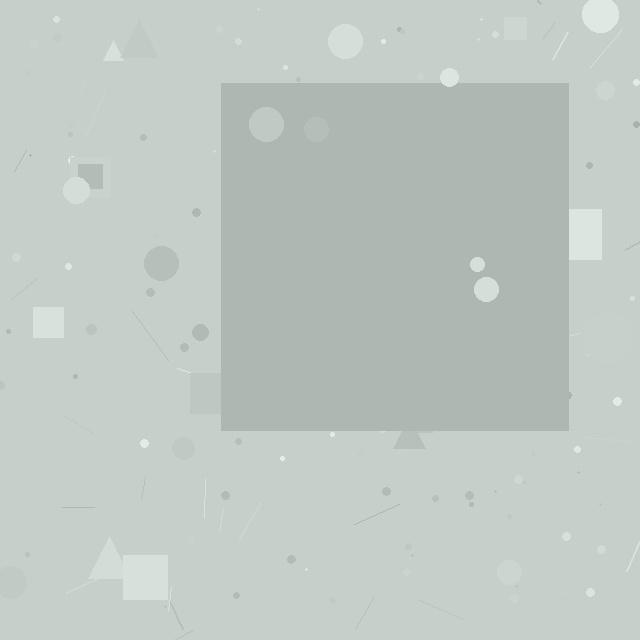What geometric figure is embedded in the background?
A square is embedded in the background.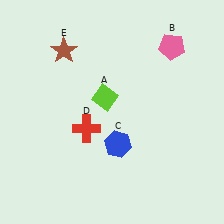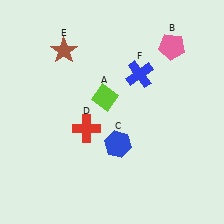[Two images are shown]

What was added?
A blue cross (F) was added in Image 2.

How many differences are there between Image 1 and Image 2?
There is 1 difference between the two images.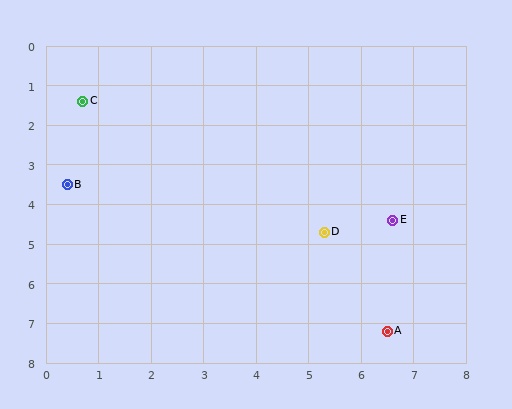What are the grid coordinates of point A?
Point A is at approximately (6.5, 7.2).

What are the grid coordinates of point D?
Point D is at approximately (5.3, 4.7).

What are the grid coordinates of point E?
Point E is at approximately (6.6, 4.4).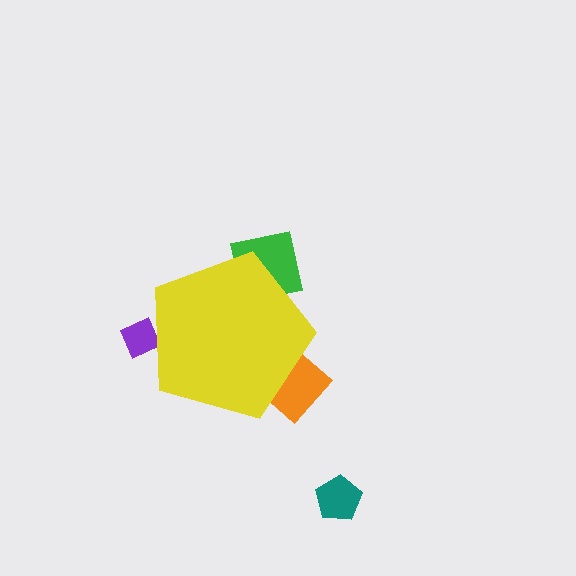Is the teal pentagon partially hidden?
No, the teal pentagon is fully visible.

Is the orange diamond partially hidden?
Yes, the orange diamond is partially hidden behind the yellow pentagon.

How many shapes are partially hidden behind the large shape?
3 shapes are partially hidden.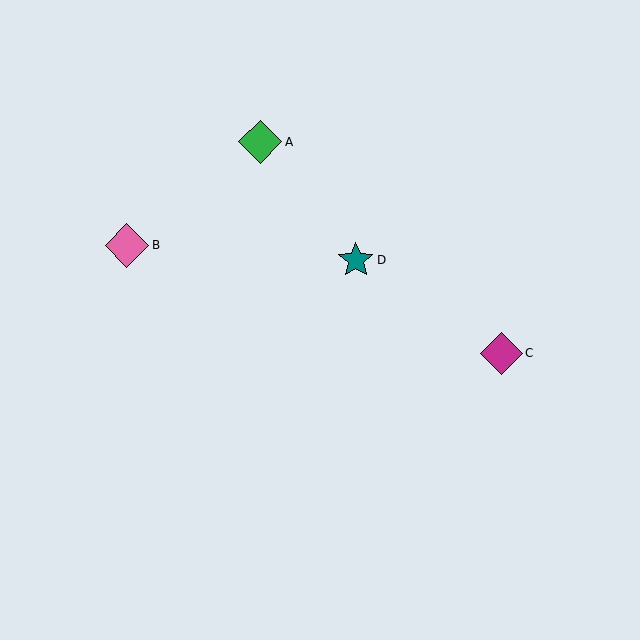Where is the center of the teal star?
The center of the teal star is at (356, 260).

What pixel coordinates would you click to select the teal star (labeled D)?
Click at (356, 260) to select the teal star D.